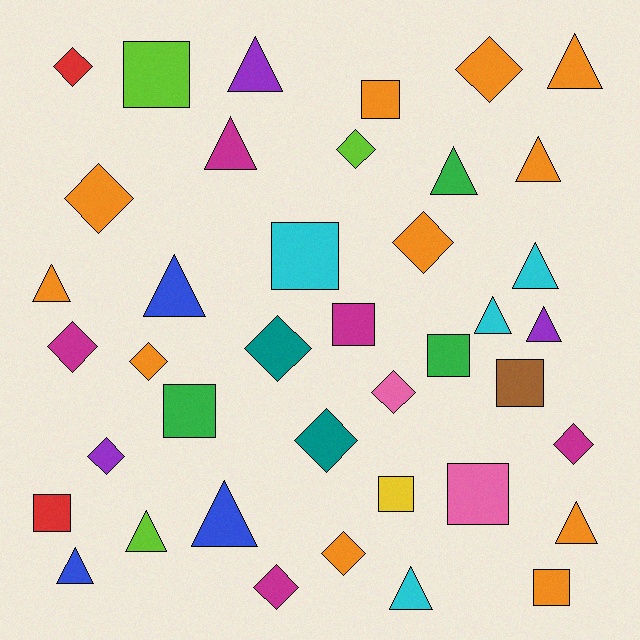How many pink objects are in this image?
There are 2 pink objects.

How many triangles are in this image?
There are 15 triangles.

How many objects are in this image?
There are 40 objects.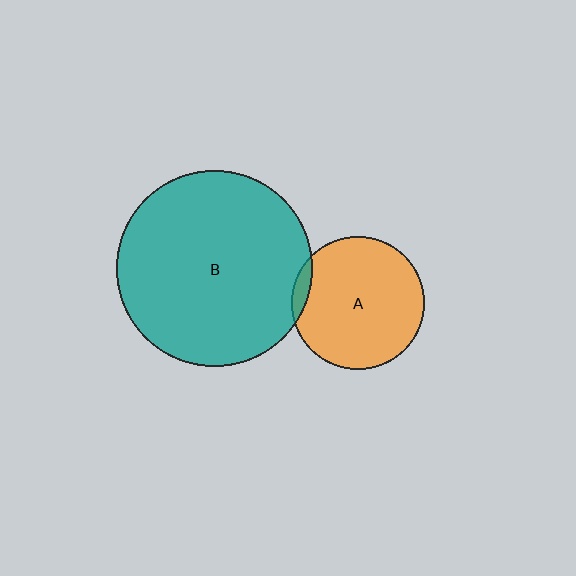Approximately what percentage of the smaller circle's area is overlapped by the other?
Approximately 5%.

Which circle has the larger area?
Circle B (teal).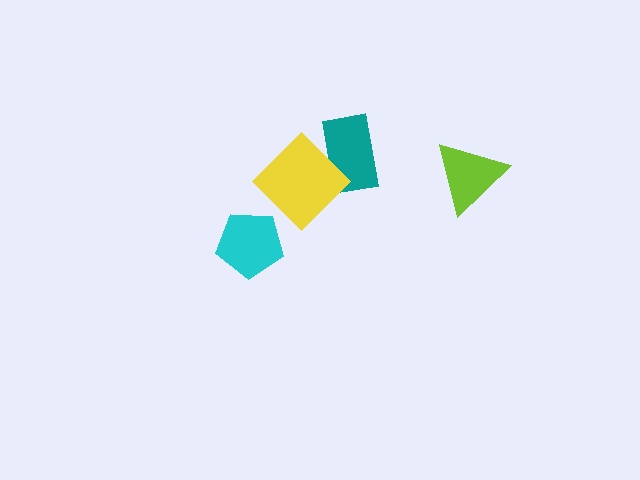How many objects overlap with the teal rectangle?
1 object overlaps with the teal rectangle.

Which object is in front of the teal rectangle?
The yellow diamond is in front of the teal rectangle.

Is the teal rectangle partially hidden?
Yes, it is partially covered by another shape.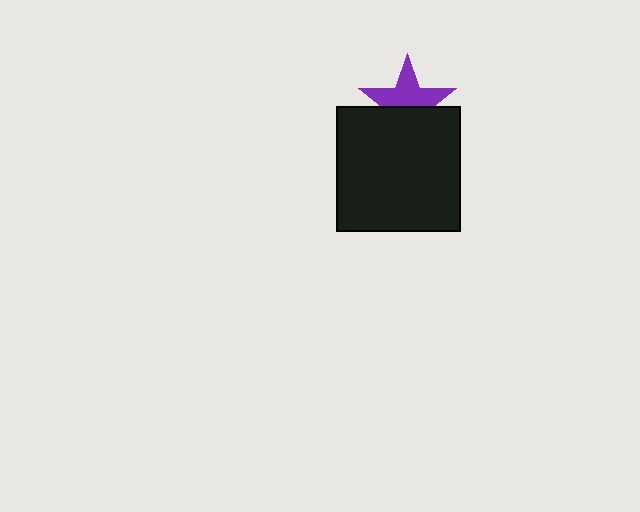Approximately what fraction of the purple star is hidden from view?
Roughly 44% of the purple star is hidden behind the black square.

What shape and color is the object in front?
The object in front is a black square.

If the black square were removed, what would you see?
You would see the complete purple star.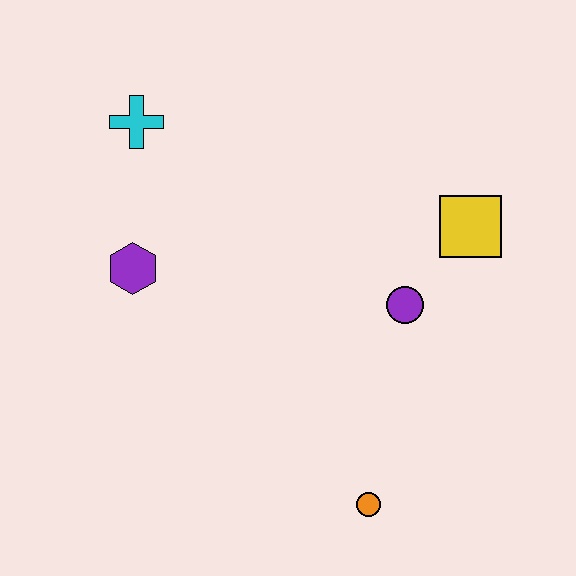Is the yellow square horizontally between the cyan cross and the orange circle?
No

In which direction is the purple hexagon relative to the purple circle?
The purple hexagon is to the left of the purple circle.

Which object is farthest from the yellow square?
The cyan cross is farthest from the yellow square.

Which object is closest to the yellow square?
The purple circle is closest to the yellow square.